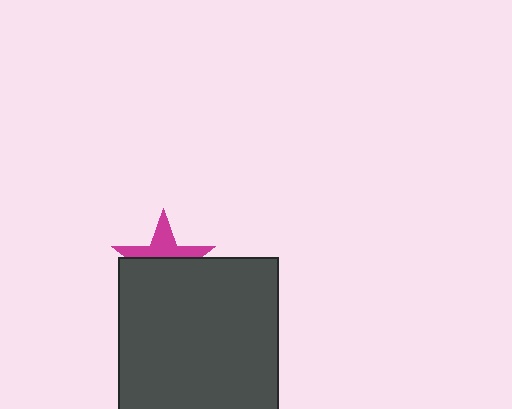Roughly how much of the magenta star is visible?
A small part of it is visible (roughly 44%).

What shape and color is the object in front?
The object in front is a dark gray square.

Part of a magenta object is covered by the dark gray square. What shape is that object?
It is a star.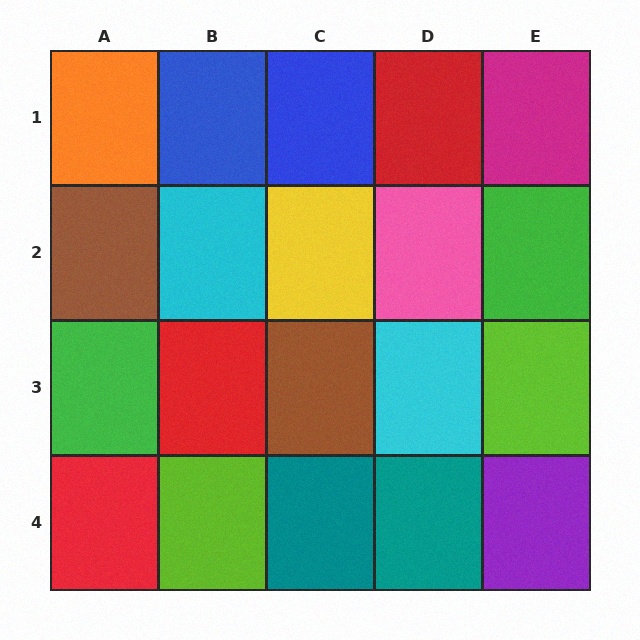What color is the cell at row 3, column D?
Cyan.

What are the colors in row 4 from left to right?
Red, lime, teal, teal, purple.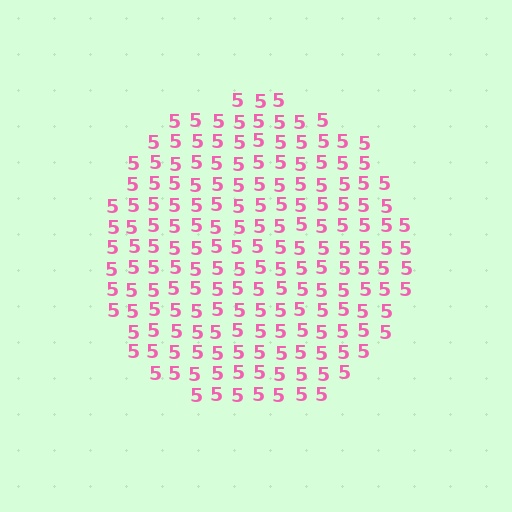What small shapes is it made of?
It is made of small digit 5's.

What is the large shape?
The large shape is a circle.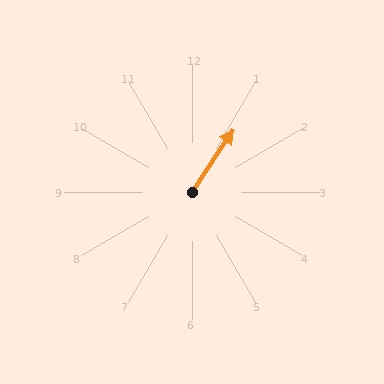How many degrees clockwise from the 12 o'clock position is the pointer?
Approximately 33 degrees.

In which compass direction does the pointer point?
Northeast.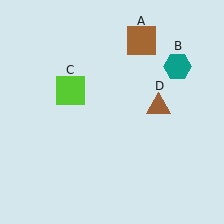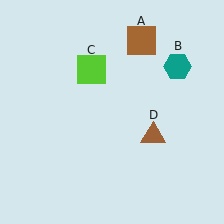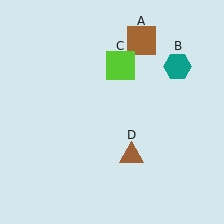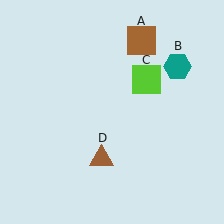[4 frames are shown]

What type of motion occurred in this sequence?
The lime square (object C), brown triangle (object D) rotated clockwise around the center of the scene.